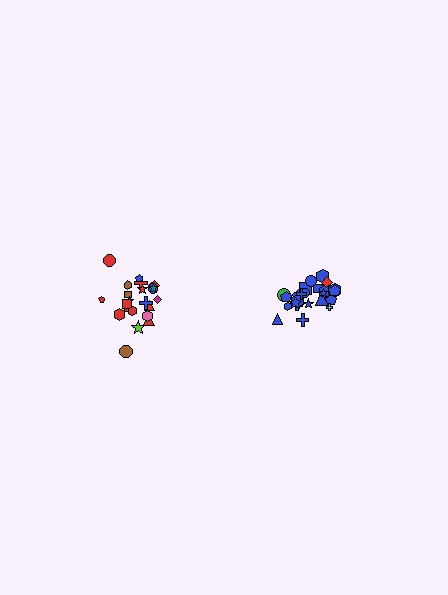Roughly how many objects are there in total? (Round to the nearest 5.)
Roughly 45 objects in total.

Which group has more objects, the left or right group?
The right group.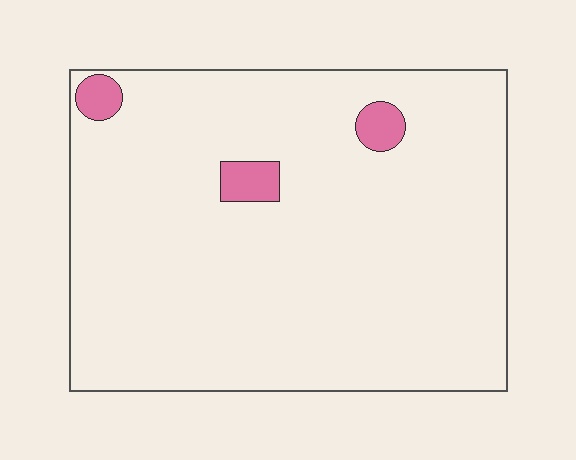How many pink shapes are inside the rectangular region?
3.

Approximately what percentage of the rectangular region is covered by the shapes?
Approximately 5%.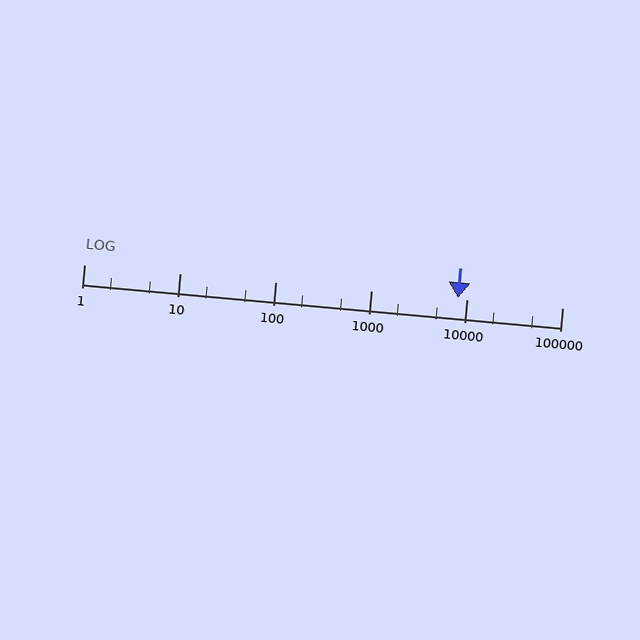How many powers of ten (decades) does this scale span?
The scale spans 5 decades, from 1 to 100000.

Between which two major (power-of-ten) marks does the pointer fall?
The pointer is between 1000 and 10000.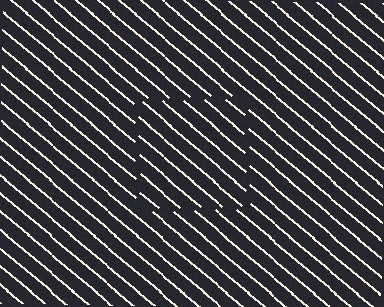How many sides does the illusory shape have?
4 sides — the line-ends trace a square.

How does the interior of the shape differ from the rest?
The interior of the shape contains the same grating, shifted by half a period — the contour is defined by the phase discontinuity where line-ends from the inner and outer gratings abut.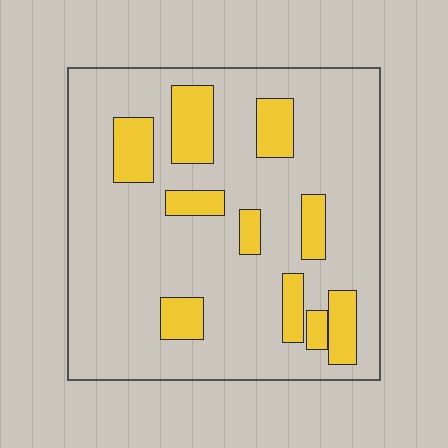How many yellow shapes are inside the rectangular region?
10.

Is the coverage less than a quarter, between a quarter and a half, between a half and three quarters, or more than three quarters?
Less than a quarter.